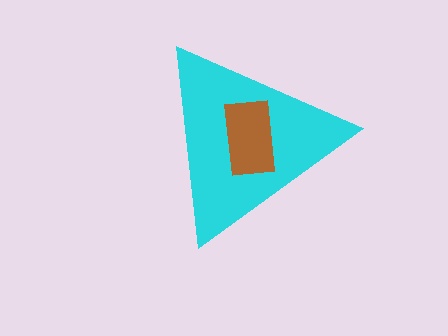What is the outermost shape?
The cyan triangle.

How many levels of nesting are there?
2.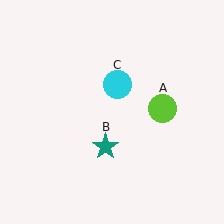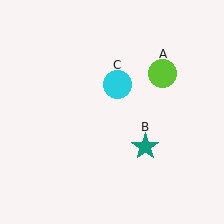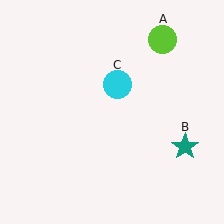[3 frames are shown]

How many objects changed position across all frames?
2 objects changed position: lime circle (object A), teal star (object B).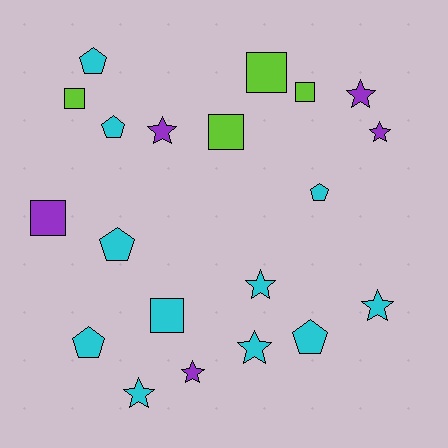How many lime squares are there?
There are 4 lime squares.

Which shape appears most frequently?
Star, with 8 objects.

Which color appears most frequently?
Cyan, with 11 objects.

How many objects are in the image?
There are 20 objects.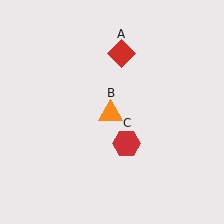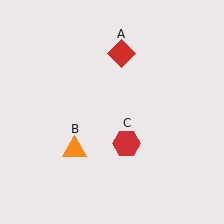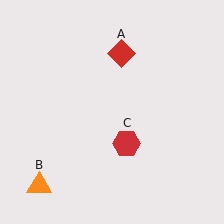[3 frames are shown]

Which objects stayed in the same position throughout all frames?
Red diamond (object A) and red hexagon (object C) remained stationary.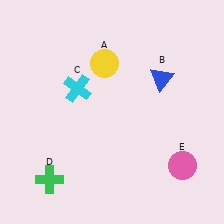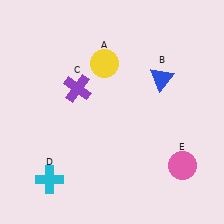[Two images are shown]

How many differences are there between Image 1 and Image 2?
There are 2 differences between the two images.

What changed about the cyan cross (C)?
In Image 1, C is cyan. In Image 2, it changed to purple.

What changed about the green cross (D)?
In Image 1, D is green. In Image 2, it changed to cyan.